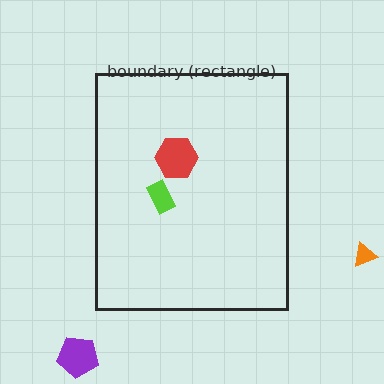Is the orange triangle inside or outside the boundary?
Outside.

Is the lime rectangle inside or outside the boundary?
Inside.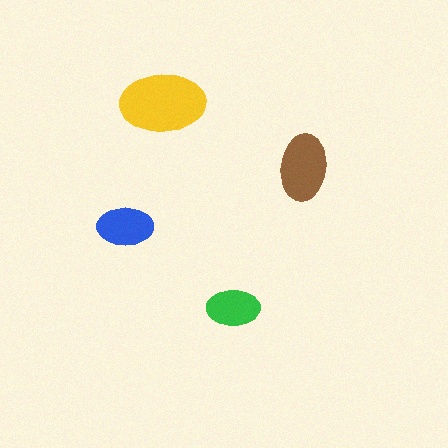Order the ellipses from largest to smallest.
the yellow one, the brown one, the blue one, the green one.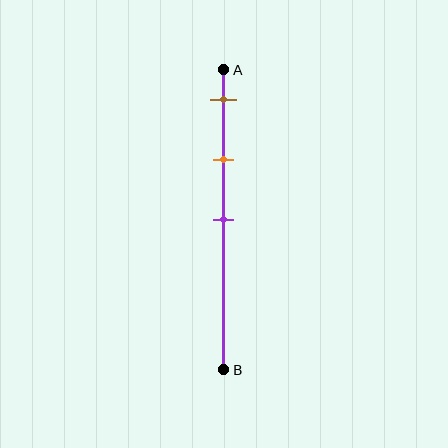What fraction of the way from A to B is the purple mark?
The purple mark is approximately 50% (0.5) of the way from A to B.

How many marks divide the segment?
There are 3 marks dividing the segment.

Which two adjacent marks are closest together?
The brown and orange marks are the closest adjacent pair.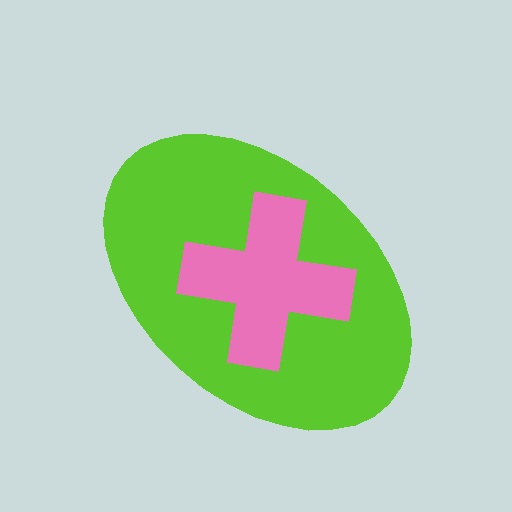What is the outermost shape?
The lime ellipse.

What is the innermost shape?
The pink cross.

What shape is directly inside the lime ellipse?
The pink cross.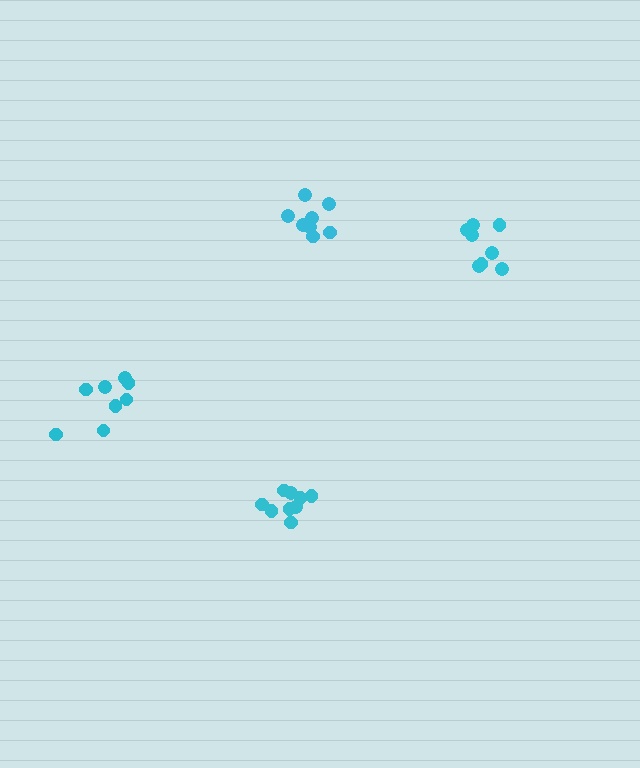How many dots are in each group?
Group 1: 9 dots, Group 2: 8 dots, Group 3: 8 dots, Group 4: 8 dots (33 total).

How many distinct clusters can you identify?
There are 4 distinct clusters.